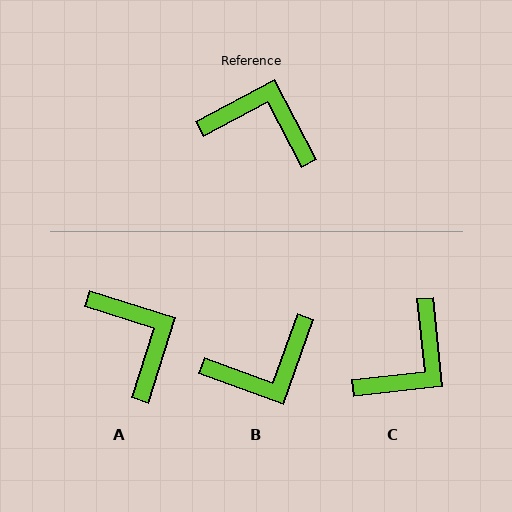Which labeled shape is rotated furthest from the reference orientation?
B, about 138 degrees away.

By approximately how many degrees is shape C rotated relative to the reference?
Approximately 112 degrees clockwise.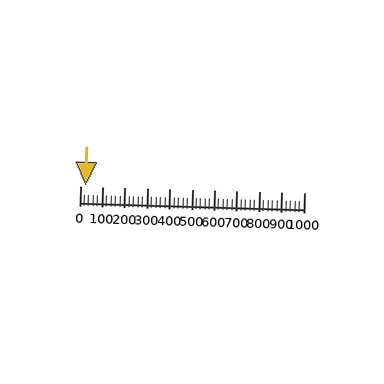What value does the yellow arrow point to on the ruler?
The yellow arrow points to approximately 26.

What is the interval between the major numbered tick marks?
The major tick marks are spaced 100 units apart.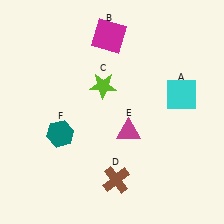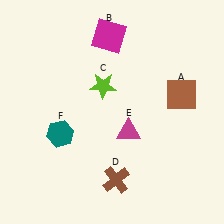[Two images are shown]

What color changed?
The square (A) changed from cyan in Image 1 to brown in Image 2.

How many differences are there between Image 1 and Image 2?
There is 1 difference between the two images.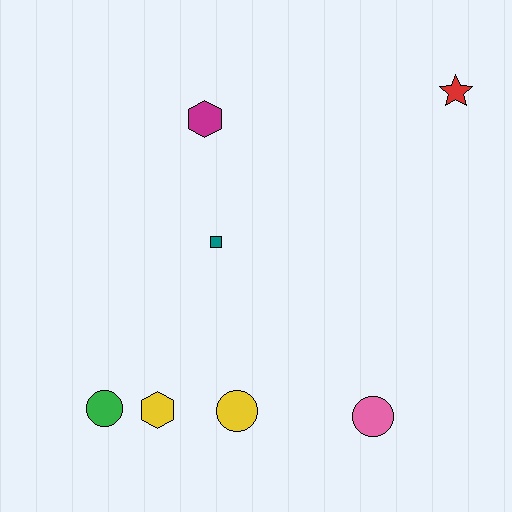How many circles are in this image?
There are 3 circles.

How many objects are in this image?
There are 7 objects.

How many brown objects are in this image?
There are no brown objects.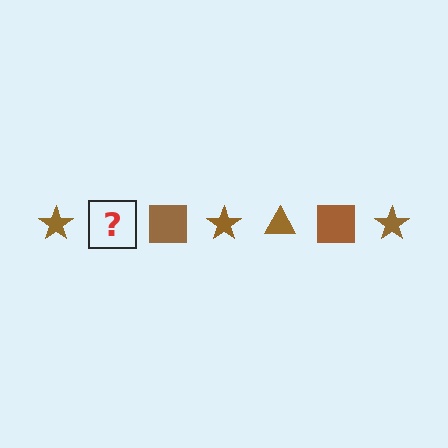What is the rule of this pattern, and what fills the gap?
The rule is that the pattern cycles through star, triangle, square shapes in brown. The gap should be filled with a brown triangle.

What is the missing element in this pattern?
The missing element is a brown triangle.